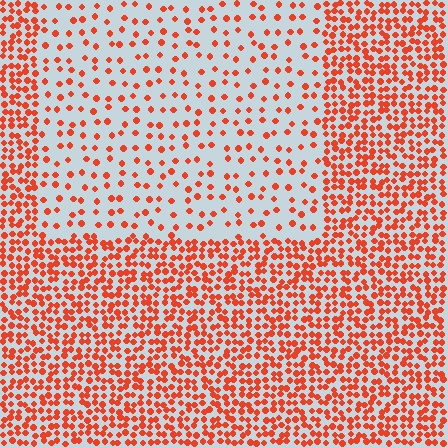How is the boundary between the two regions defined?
The boundary is defined by a change in element density (approximately 2.8x ratio). All elements are the same color, size, and shape.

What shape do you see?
I see a rectangle.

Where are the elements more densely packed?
The elements are more densely packed outside the rectangle boundary.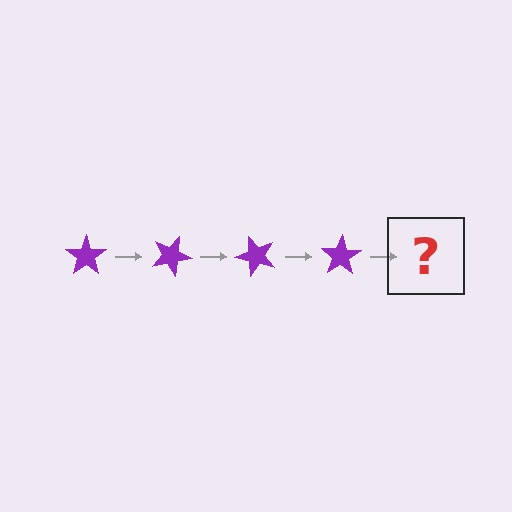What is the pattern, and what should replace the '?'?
The pattern is that the star rotates 25 degrees each step. The '?' should be a purple star rotated 100 degrees.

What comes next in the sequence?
The next element should be a purple star rotated 100 degrees.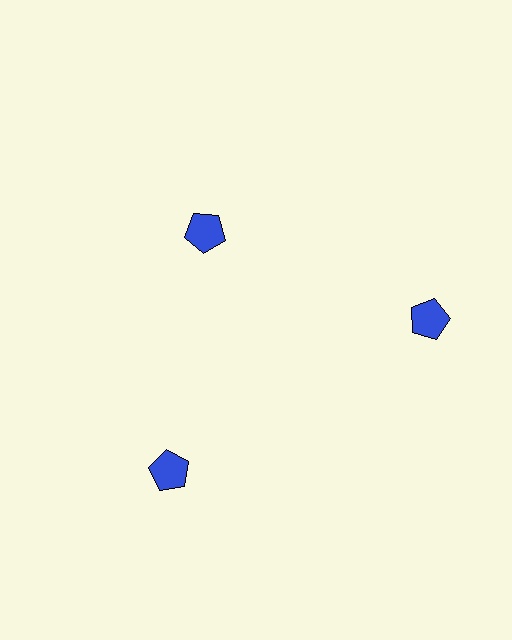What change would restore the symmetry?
The symmetry would be restored by moving it outward, back onto the ring so that all 3 pentagons sit at equal angles and equal distance from the center.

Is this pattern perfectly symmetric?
No. The 3 blue pentagons are arranged in a ring, but one element near the 11 o'clock position is pulled inward toward the center, breaking the 3-fold rotational symmetry.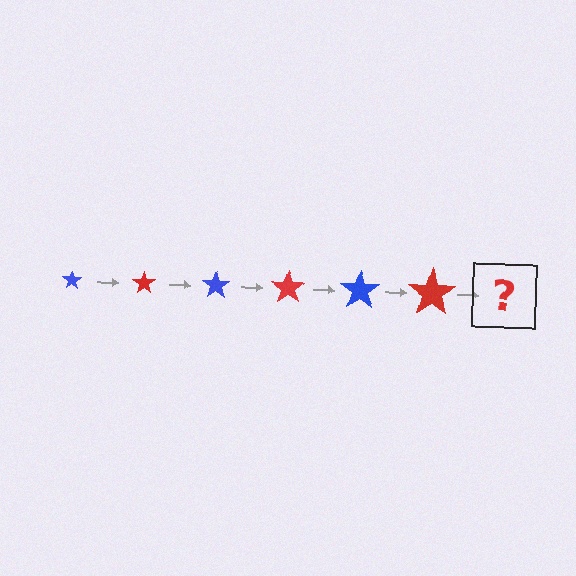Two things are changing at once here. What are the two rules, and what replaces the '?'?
The two rules are that the star grows larger each step and the color cycles through blue and red. The '?' should be a blue star, larger than the previous one.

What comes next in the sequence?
The next element should be a blue star, larger than the previous one.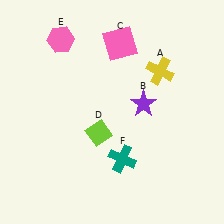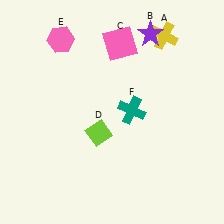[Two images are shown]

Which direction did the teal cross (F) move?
The teal cross (F) moved up.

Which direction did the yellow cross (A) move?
The yellow cross (A) moved up.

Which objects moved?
The objects that moved are: the yellow cross (A), the purple star (B), the teal cross (F).